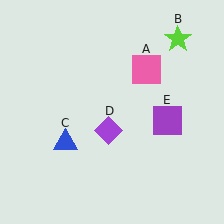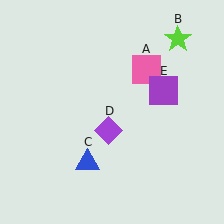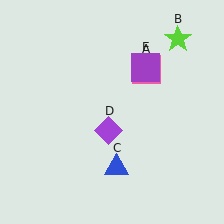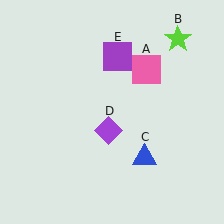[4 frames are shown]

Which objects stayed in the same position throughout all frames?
Pink square (object A) and lime star (object B) and purple diamond (object D) remained stationary.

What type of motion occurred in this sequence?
The blue triangle (object C), purple square (object E) rotated counterclockwise around the center of the scene.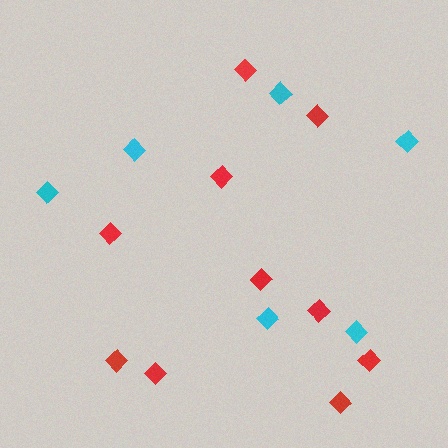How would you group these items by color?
There are 2 groups: one group of cyan diamonds (6) and one group of red diamonds (10).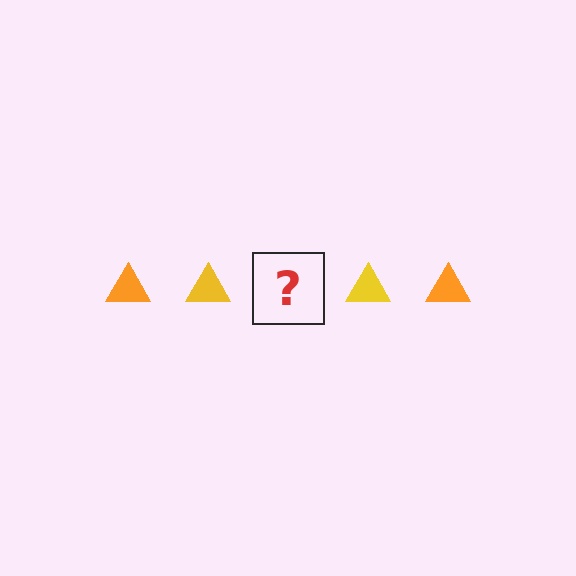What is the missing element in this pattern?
The missing element is an orange triangle.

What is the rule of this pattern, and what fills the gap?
The rule is that the pattern cycles through orange, yellow triangles. The gap should be filled with an orange triangle.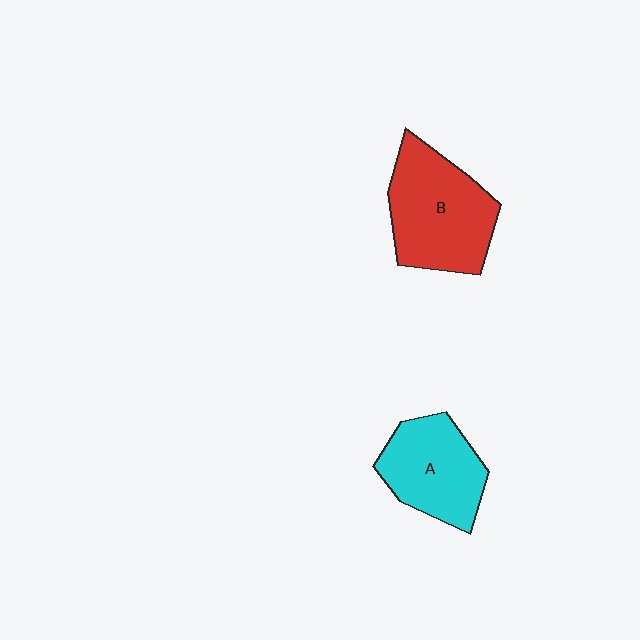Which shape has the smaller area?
Shape A (cyan).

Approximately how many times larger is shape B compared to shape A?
Approximately 1.3 times.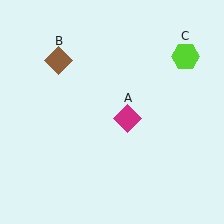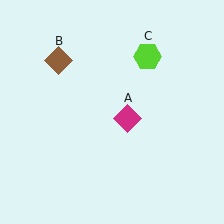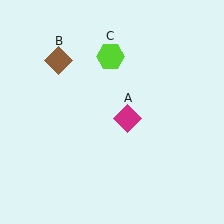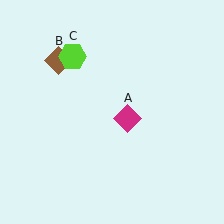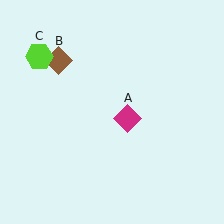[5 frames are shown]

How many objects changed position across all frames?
1 object changed position: lime hexagon (object C).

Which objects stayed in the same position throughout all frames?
Magenta diamond (object A) and brown diamond (object B) remained stationary.